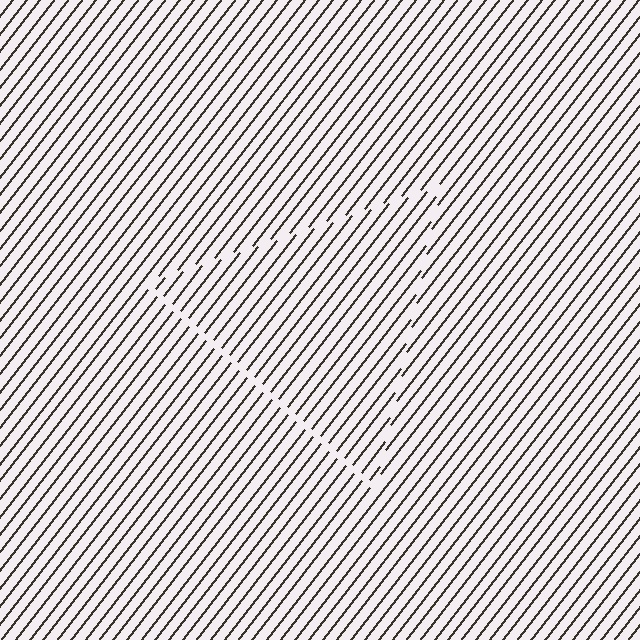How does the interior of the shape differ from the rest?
The interior of the shape contains the same grating, shifted by half a period — the contour is defined by the phase discontinuity where line-ends from the inner and outer gratings abut.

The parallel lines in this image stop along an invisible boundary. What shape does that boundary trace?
An illusory triangle. The interior of the shape contains the same grating, shifted by half a period — the contour is defined by the phase discontinuity where line-ends from the inner and outer gratings abut.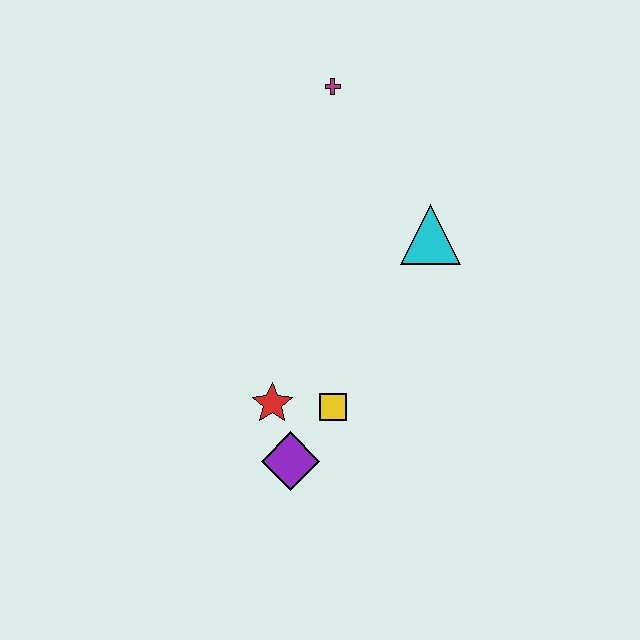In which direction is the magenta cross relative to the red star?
The magenta cross is above the red star.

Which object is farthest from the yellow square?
The magenta cross is farthest from the yellow square.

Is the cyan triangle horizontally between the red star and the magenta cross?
No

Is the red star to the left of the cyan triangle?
Yes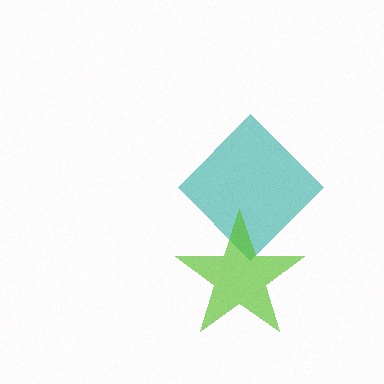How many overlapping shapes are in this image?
There are 2 overlapping shapes in the image.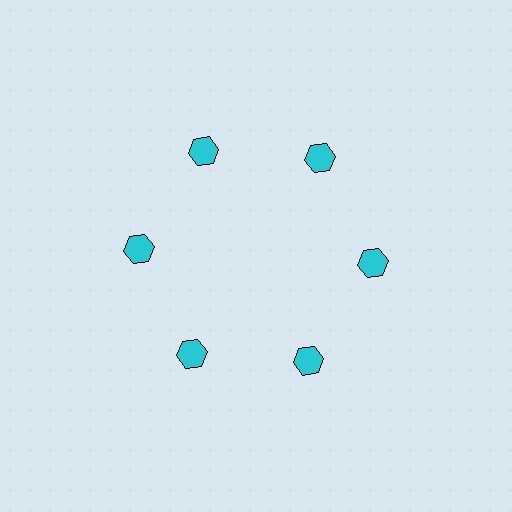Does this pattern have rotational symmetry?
Yes, this pattern has 6-fold rotational symmetry. It looks the same after rotating 60 degrees around the center.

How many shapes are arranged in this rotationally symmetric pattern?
There are 6 shapes, arranged in 6 groups of 1.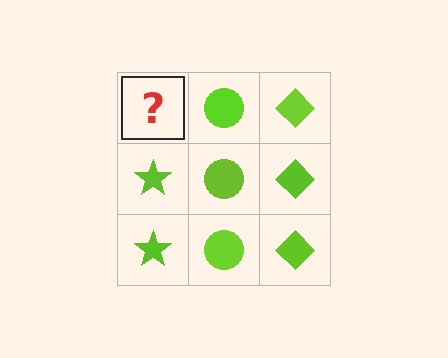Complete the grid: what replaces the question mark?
The question mark should be replaced with a lime star.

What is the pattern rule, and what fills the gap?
The rule is that each column has a consistent shape. The gap should be filled with a lime star.